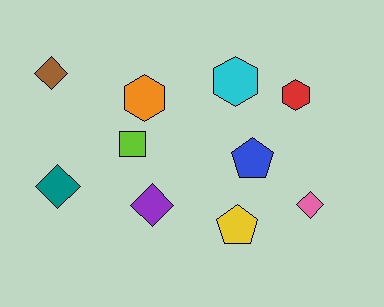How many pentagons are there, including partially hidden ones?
There are 2 pentagons.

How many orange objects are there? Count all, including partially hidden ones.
There is 1 orange object.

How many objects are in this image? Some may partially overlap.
There are 10 objects.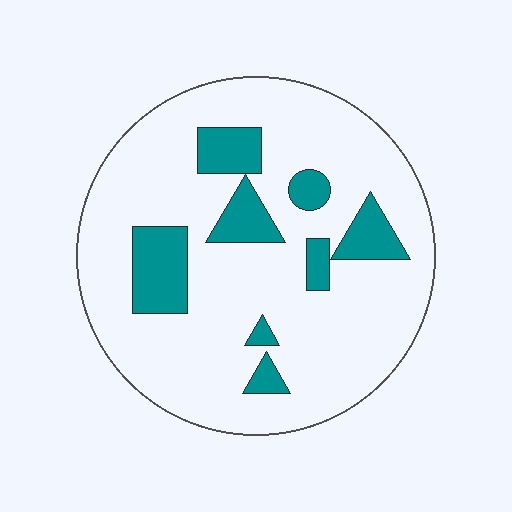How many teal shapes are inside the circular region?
8.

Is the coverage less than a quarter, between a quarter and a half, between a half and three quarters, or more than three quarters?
Less than a quarter.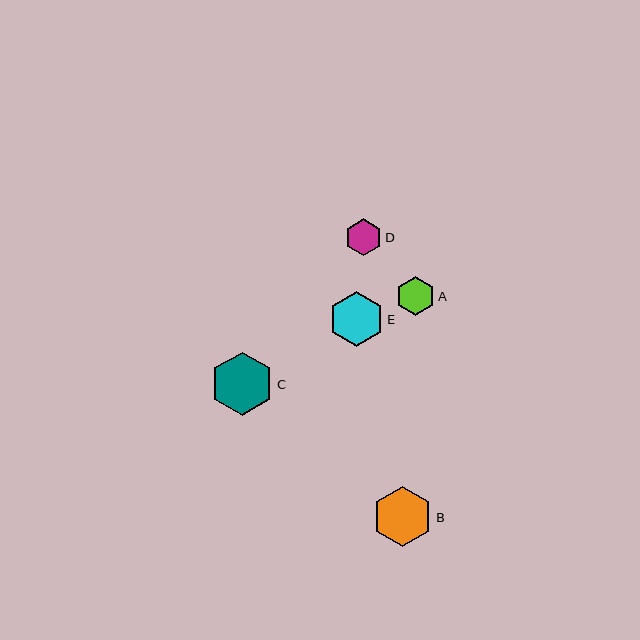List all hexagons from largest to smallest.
From largest to smallest: C, B, E, A, D.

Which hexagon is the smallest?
Hexagon D is the smallest with a size of approximately 37 pixels.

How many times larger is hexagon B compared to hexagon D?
Hexagon B is approximately 1.6 times the size of hexagon D.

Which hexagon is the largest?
Hexagon C is the largest with a size of approximately 63 pixels.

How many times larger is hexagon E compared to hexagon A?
Hexagon E is approximately 1.4 times the size of hexagon A.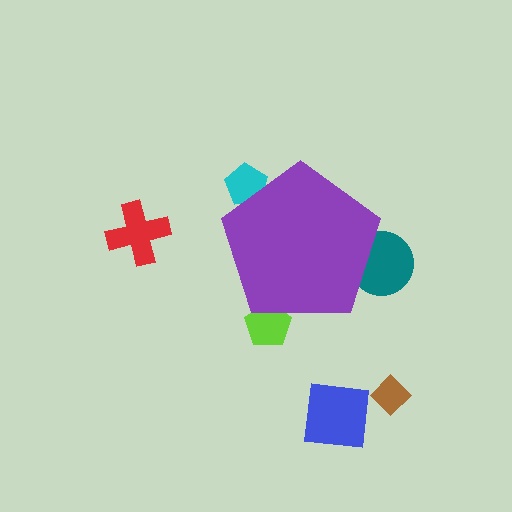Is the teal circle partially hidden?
Yes, the teal circle is partially hidden behind the purple pentagon.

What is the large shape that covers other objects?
A purple pentagon.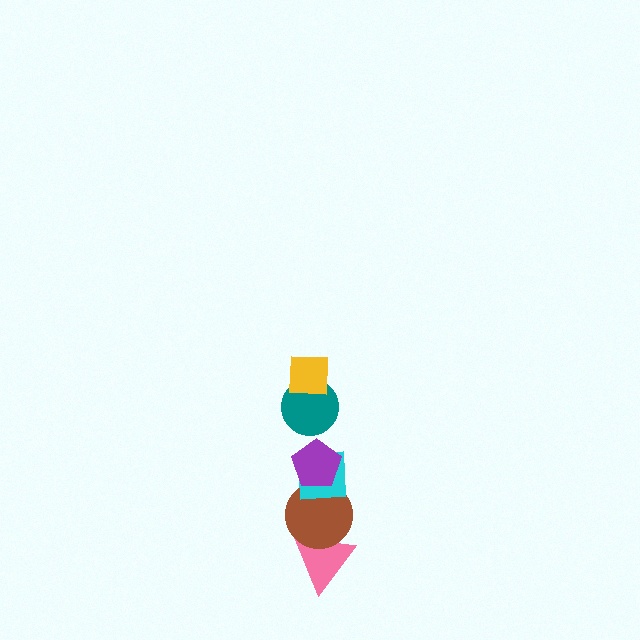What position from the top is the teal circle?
The teal circle is 2nd from the top.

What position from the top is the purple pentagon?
The purple pentagon is 3rd from the top.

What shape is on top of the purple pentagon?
The teal circle is on top of the purple pentagon.